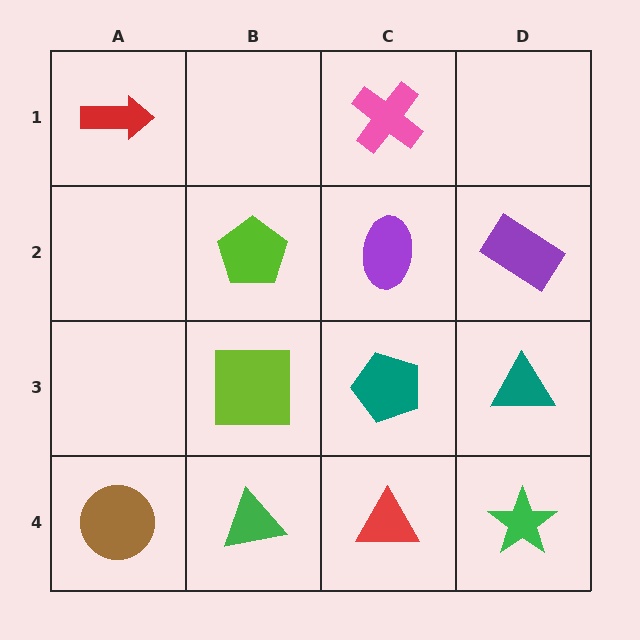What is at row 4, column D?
A green star.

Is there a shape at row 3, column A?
No, that cell is empty.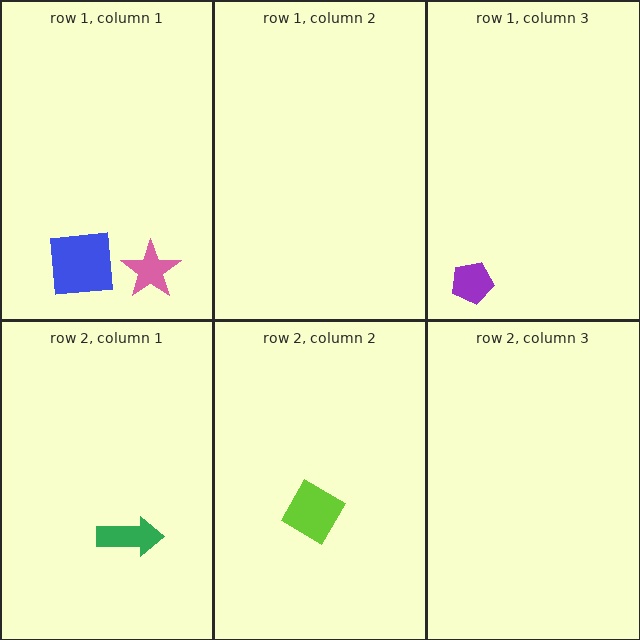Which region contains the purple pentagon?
The row 1, column 3 region.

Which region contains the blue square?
The row 1, column 1 region.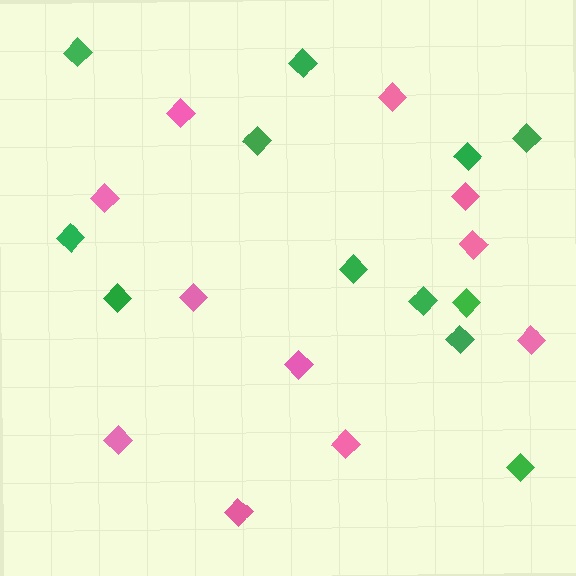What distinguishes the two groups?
There are 2 groups: one group of pink diamonds (11) and one group of green diamonds (12).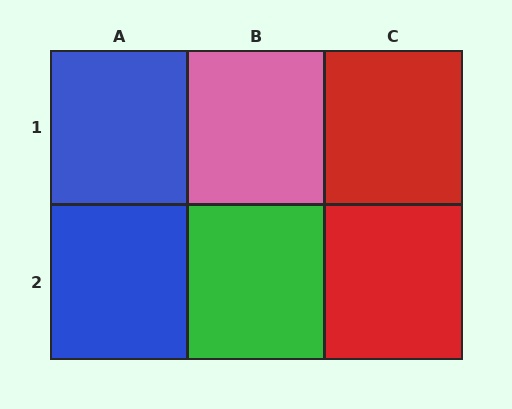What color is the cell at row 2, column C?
Red.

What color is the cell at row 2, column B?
Green.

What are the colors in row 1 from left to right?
Blue, pink, red.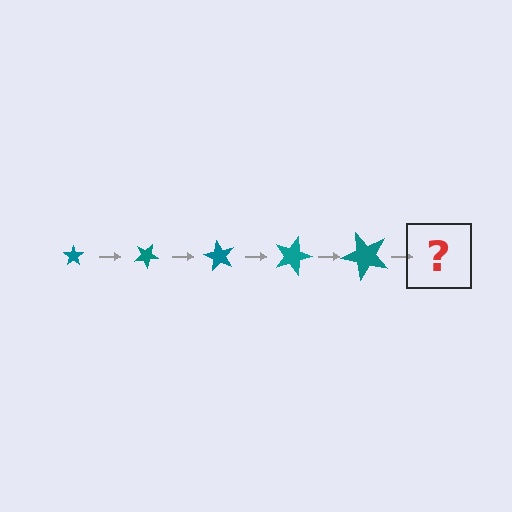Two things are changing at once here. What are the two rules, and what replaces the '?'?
The two rules are that the star grows larger each step and it rotates 30 degrees each step. The '?' should be a star, larger than the previous one and rotated 150 degrees from the start.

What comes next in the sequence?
The next element should be a star, larger than the previous one and rotated 150 degrees from the start.